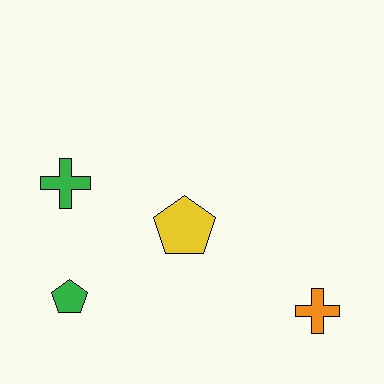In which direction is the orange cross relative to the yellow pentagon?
The orange cross is to the right of the yellow pentagon.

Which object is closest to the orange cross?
The yellow pentagon is closest to the orange cross.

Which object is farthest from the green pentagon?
The orange cross is farthest from the green pentagon.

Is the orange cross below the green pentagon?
Yes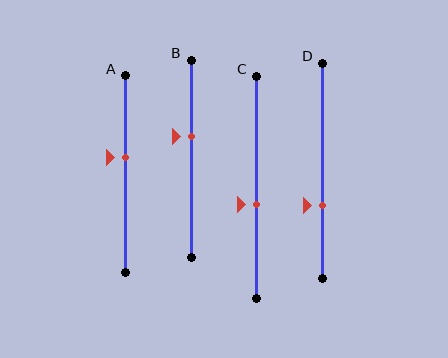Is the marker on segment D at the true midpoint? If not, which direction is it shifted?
No, the marker on segment D is shifted downward by about 16% of the segment length.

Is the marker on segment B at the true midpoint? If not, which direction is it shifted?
No, the marker on segment B is shifted upward by about 11% of the segment length.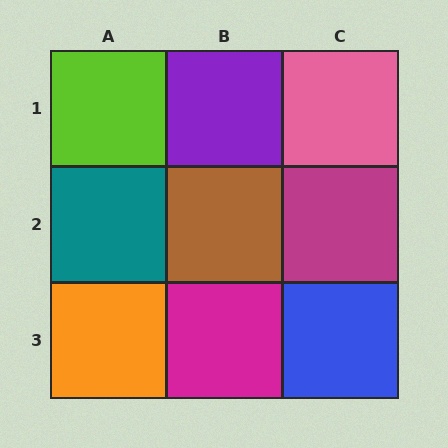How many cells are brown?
1 cell is brown.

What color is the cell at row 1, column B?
Purple.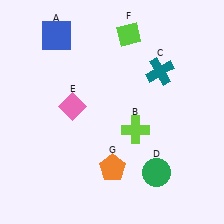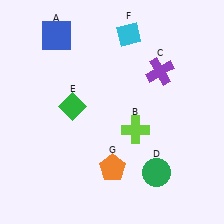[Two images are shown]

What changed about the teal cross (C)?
In Image 1, C is teal. In Image 2, it changed to purple.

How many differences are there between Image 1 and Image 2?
There are 3 differences between the two images.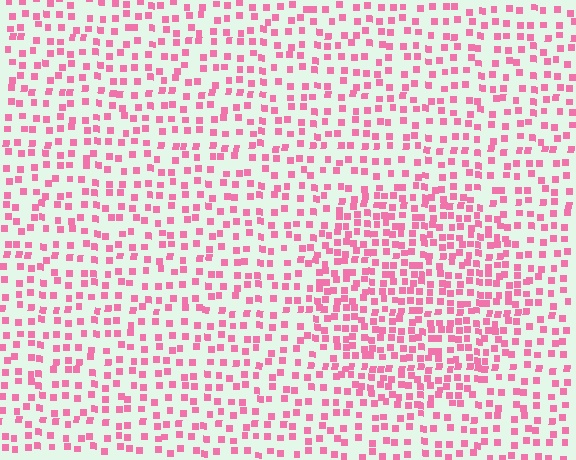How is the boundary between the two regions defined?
The boundary is defined by a change in element density (approximately 1.8x ratio). All elements are the same color, size, and shape.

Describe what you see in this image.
The image contains small pink elements arranged at two different densities. A circle-shaped region is visible where the elements are more densely packed than the surrounding area.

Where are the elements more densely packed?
The elements are more densely packed inside the circle boundary.